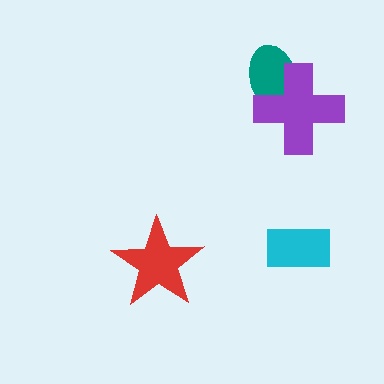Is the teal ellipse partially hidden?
Yes, it is partially covered by another shape.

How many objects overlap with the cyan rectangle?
0 objects overlap with the cyan rectangle.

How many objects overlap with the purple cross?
1 object overlaps with the purple cross.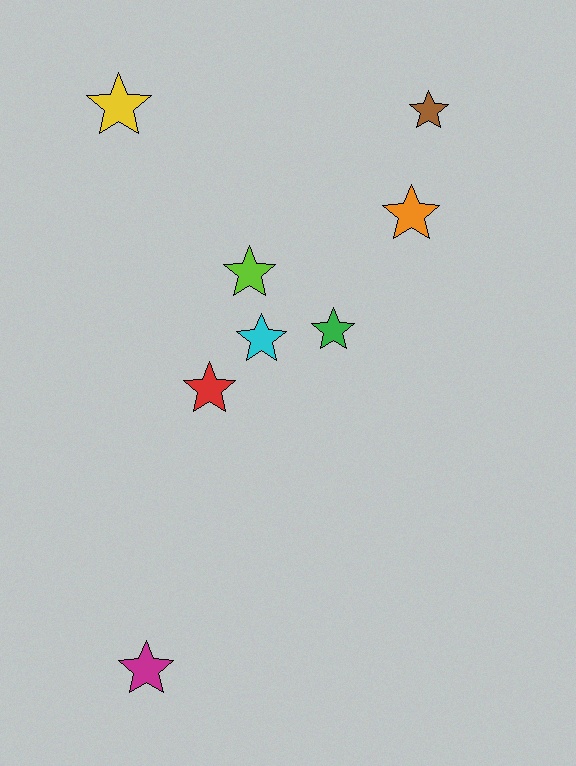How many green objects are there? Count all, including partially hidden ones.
There is 1 green object.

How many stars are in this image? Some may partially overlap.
There are 8 stars.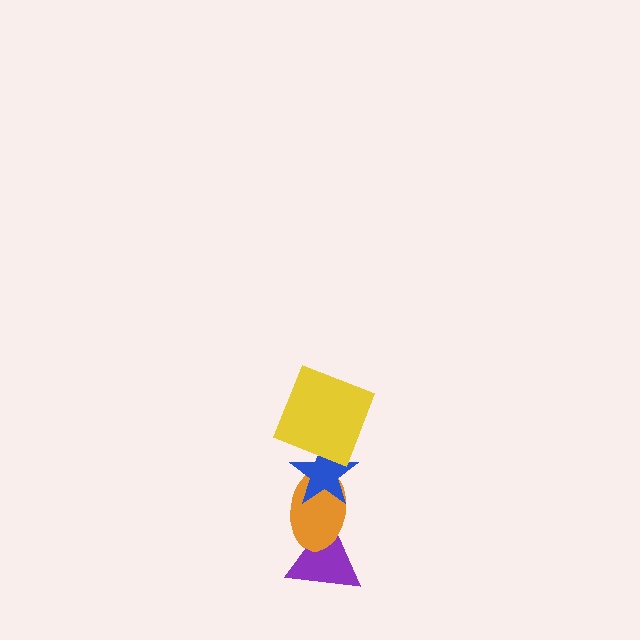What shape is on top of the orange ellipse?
The blue star is on top of the orange ellipse.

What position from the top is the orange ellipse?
The orange ellipse is 3rd from the top.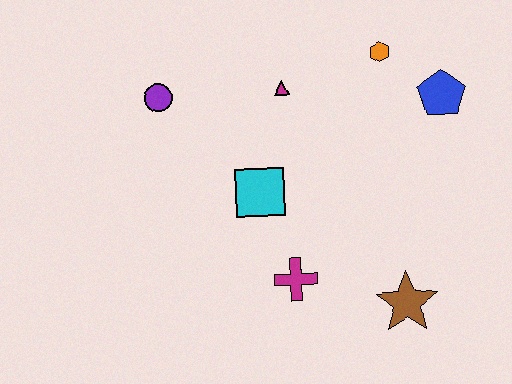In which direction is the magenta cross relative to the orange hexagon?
The magenta cross is below the orange hexagon.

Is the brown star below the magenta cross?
Yes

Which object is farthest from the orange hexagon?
The brown star is farthest from the orange hexagon.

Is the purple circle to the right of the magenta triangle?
No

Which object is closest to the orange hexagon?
The blue pentagon is closest to the orange hexagon.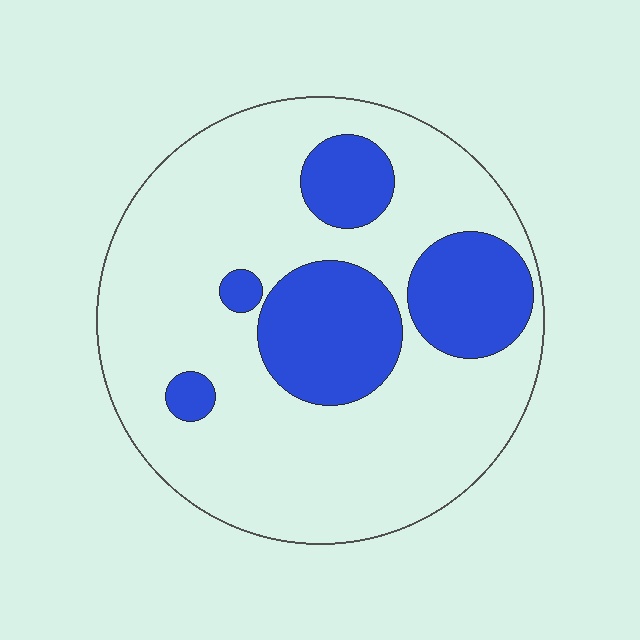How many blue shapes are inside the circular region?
5.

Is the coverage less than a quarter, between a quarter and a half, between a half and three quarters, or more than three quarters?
Between a quarter and a half.